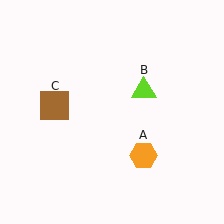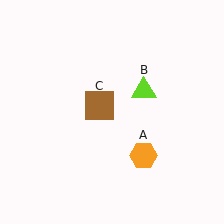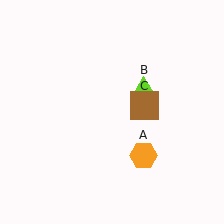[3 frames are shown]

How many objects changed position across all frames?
1 object changed position: brown square (object C).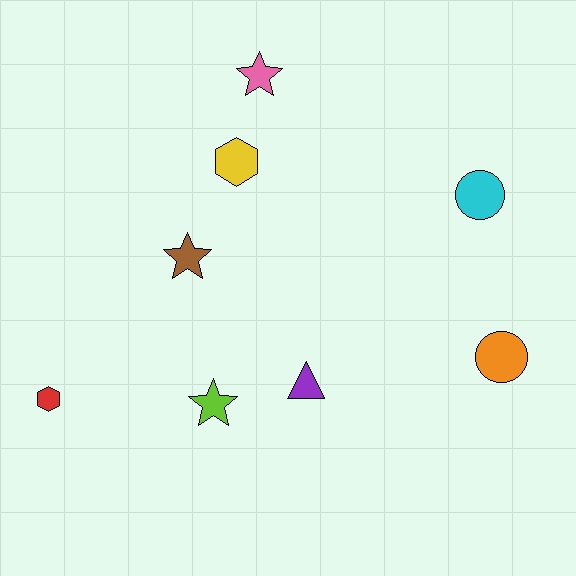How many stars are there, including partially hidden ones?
There are 3 stars.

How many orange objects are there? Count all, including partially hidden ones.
There is 1 orange object.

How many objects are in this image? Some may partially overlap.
There are 8 objects.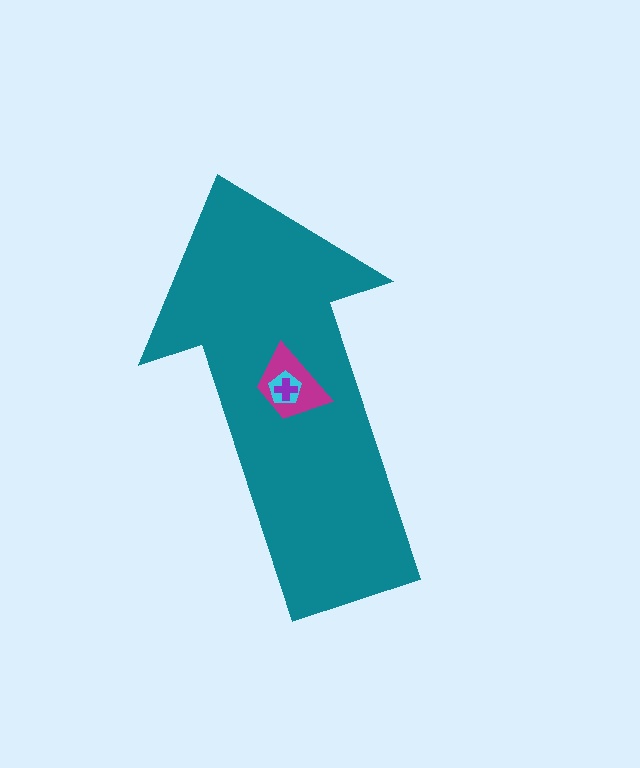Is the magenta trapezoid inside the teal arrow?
Yes.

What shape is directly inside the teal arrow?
The magenta trapezoid.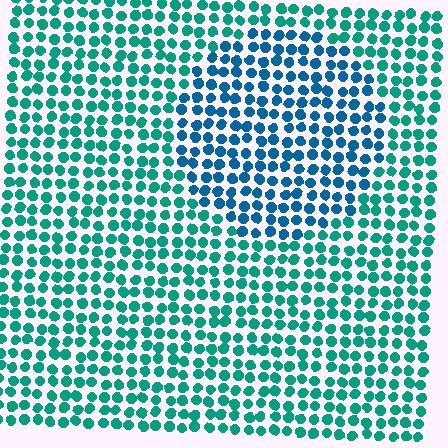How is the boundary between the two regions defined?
The boundary is defined purely by a slight shift in hue (about 35 degrees). Spacing, size, and orientation are identical on both sides.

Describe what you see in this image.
The image is filled with small teal elements in a uniform arrangement. A circle-shaped region is visible where the elements are tinted to a slightly different hue, forming a subtle color boundary.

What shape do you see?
I see a circle.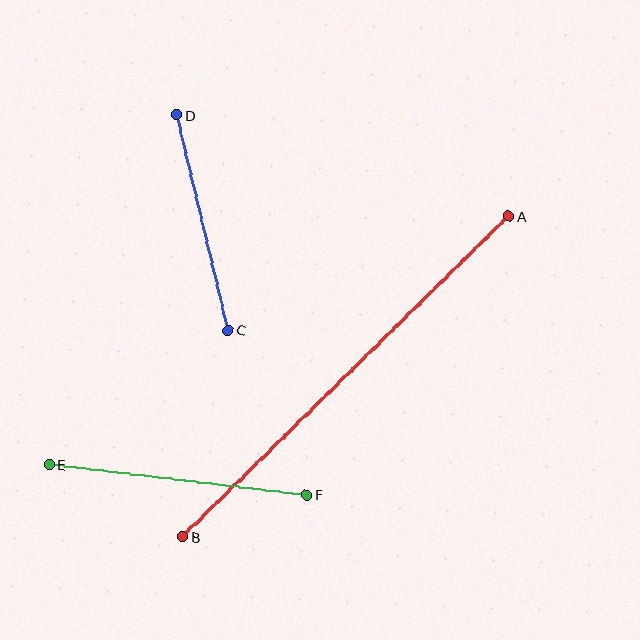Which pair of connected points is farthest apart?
Points A and B are farthest apart.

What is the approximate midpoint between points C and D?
The midpoint is at approximately (202, 223) pixels.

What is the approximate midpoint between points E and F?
The midpoint is at approximately (178, 480) pixels.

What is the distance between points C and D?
The distance is approximately 221 pixels.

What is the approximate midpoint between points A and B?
The midpoint is at approximately (346, 377) pixels.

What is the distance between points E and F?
The distance is approximately 259 pixels.